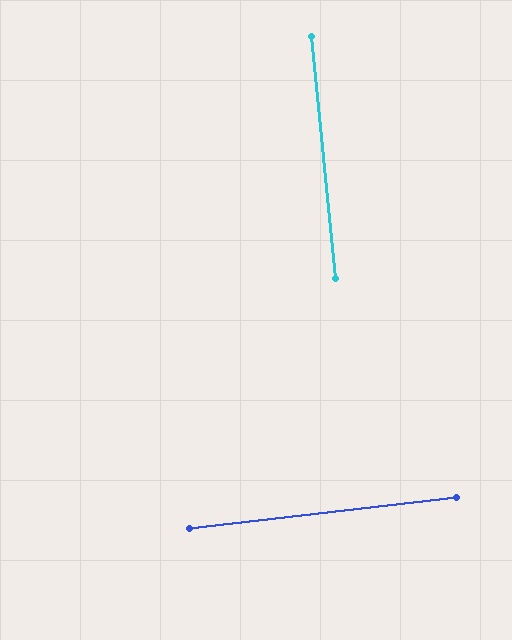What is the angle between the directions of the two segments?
Approximately 89 degrees.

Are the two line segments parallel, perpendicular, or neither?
Perpendicular — they meet at approximately 89°.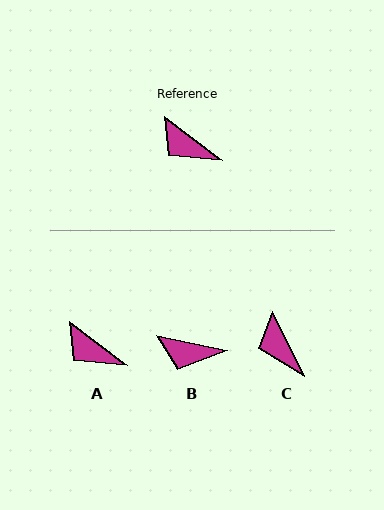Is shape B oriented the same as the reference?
No, it is off by about 26 degrees.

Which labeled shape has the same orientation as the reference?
A.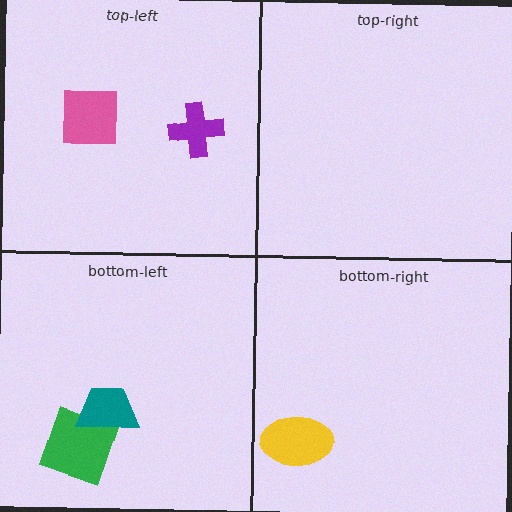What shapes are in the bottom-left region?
The green diamond, the teal trapezoid.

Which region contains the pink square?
The top-left region.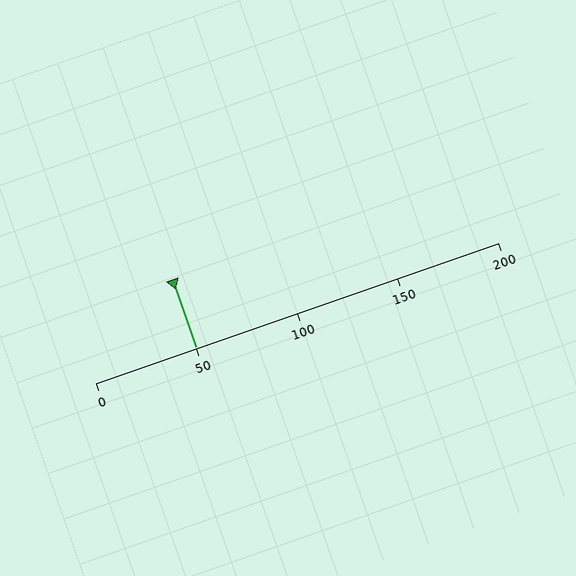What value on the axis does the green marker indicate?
The marker indicates approximately 50.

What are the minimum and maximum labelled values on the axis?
The axis runs from 0 to 200.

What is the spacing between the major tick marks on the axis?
The major ticks are spaced 50 apart.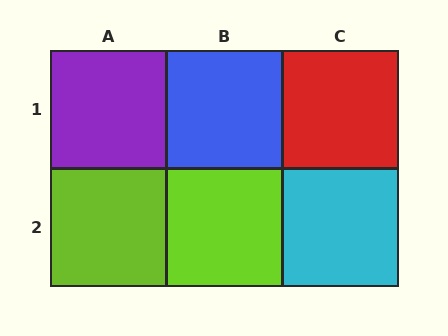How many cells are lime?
2 cells are lime.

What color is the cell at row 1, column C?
Red.